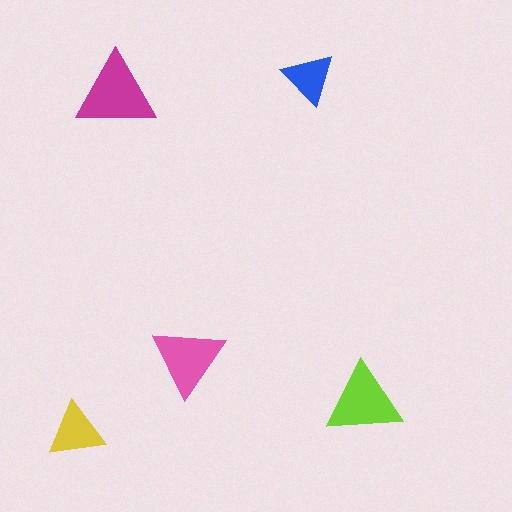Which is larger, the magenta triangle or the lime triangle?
The magenta one.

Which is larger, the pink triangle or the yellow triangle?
The pink one.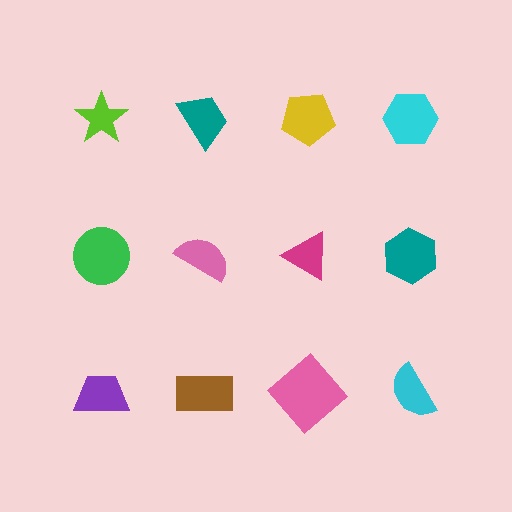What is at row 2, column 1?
A green circle.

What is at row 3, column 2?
A brown rectangle.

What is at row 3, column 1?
A purple trapezoid.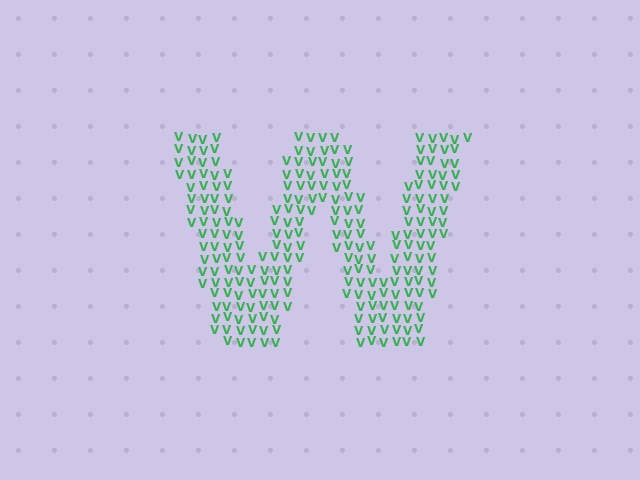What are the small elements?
The small elements are letter V's.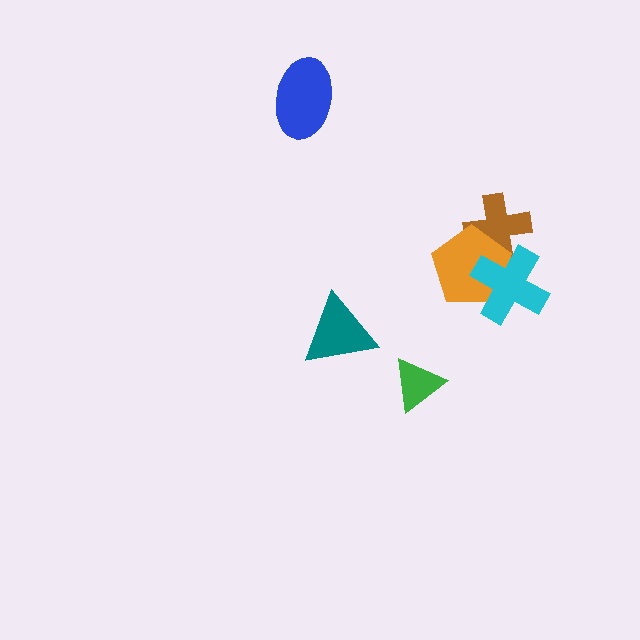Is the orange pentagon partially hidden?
Yes, it is partially covered by another shape.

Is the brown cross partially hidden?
Yes, it is partially covered by another shape.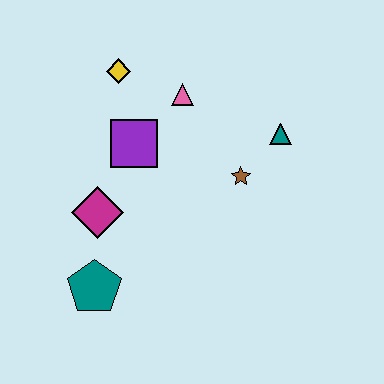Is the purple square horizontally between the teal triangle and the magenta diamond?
Yes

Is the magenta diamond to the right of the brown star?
No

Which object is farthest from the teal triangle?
The teal pentagon is farthest from the teal triangle.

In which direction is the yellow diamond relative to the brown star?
The yellow diamond is to the left of the brown star.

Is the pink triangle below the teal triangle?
No